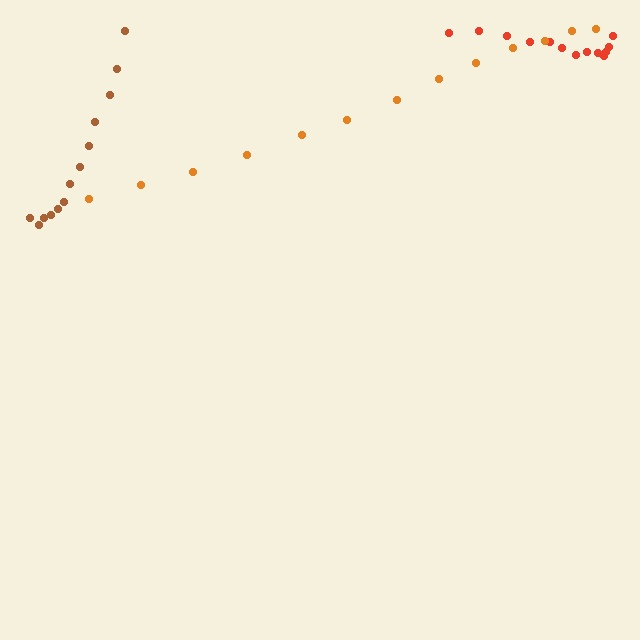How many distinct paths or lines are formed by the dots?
There are 3 distinct paths.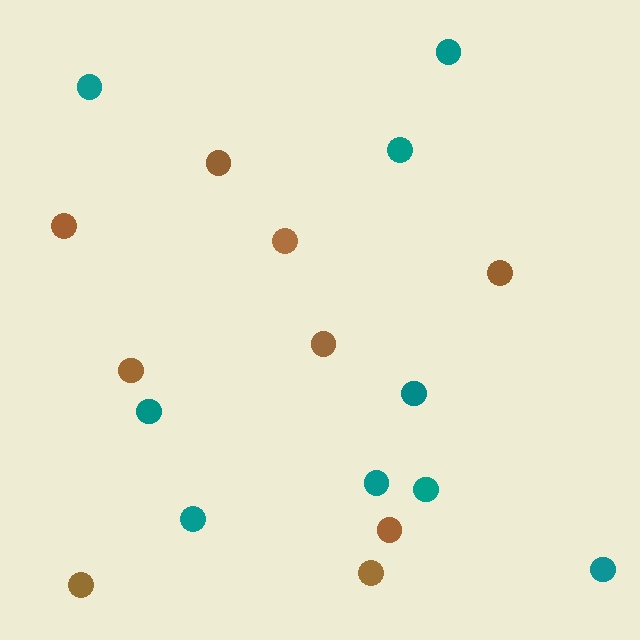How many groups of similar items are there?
There are 2 groups: one group of brown circles (9) and one group of teal circles (9).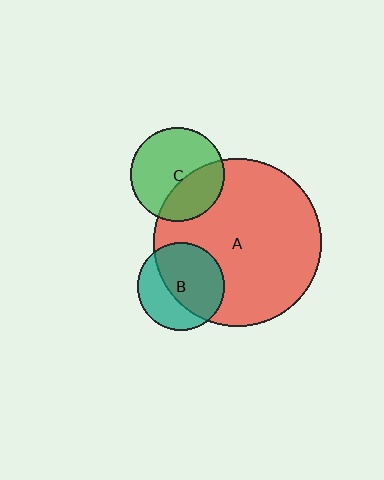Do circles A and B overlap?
Yes.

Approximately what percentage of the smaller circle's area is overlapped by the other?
Approximately 65%.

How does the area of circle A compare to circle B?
Approximately 3.7 times.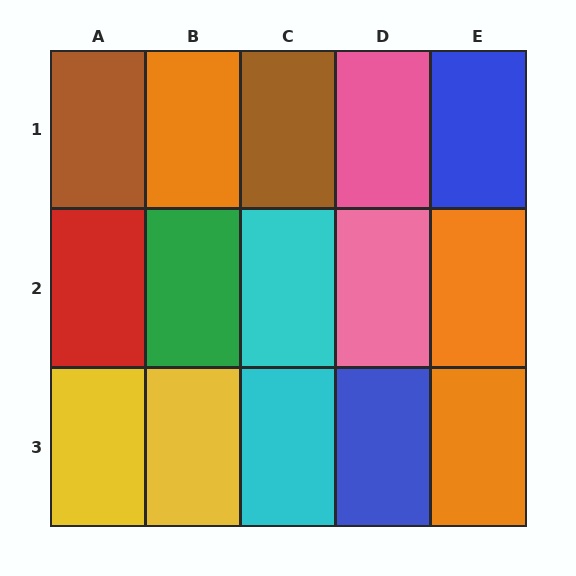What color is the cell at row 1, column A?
Brown.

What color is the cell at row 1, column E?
Blue.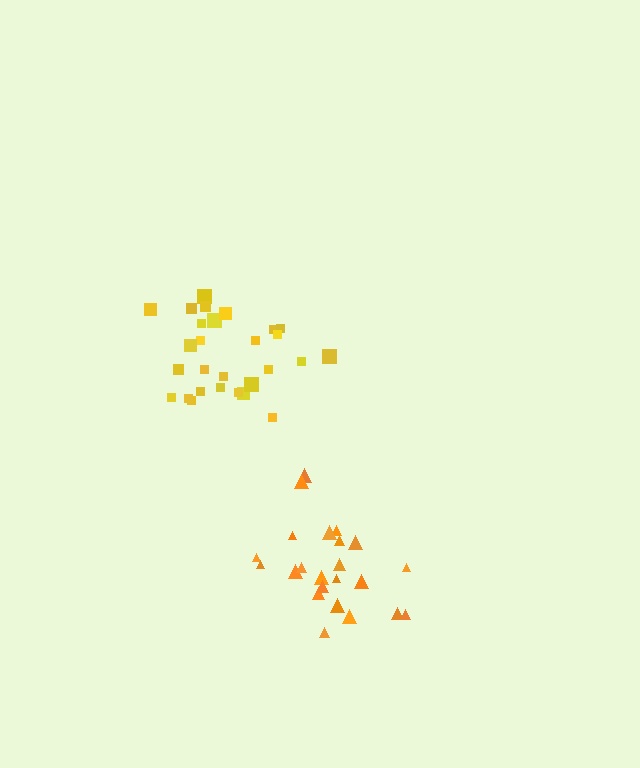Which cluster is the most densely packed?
Yellow.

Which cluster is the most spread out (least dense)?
Orange.